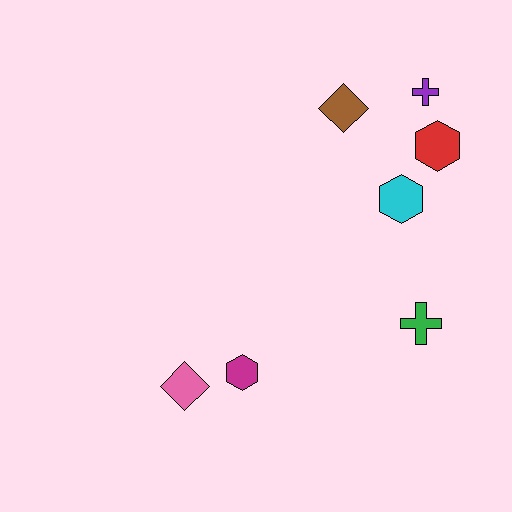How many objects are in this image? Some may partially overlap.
There are 7 objects.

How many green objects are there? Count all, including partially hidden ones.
There is 1 green object.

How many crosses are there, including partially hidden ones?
There are 2 crosses.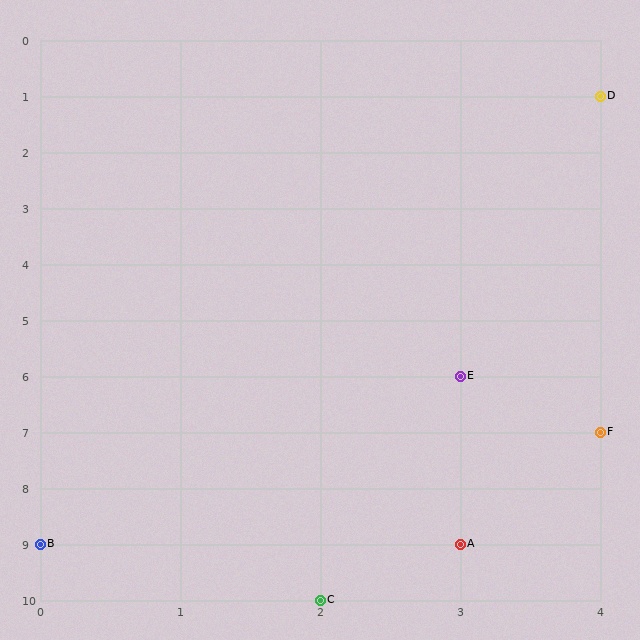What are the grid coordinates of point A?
Point A is at grid coordinates (3, 9).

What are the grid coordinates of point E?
Point E is at grid coordinates (3, 6).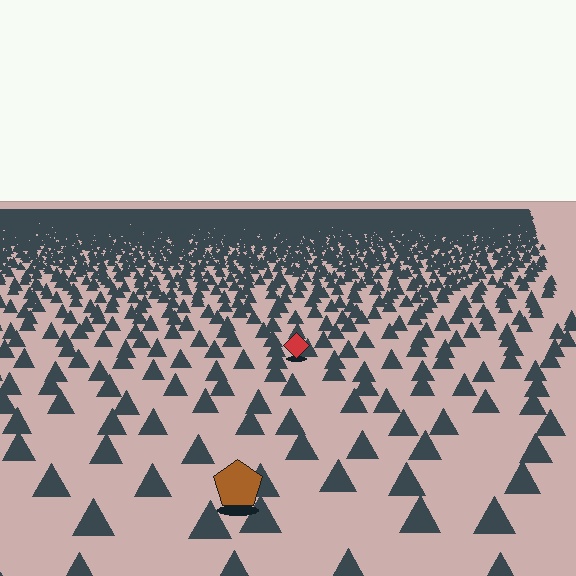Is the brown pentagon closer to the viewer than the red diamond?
Yes. The brown pentagon is closer — you can tell from the texture gradient: the ground texture is coarser near it.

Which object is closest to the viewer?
The brown pentagon is closest. The texture marks near it are larger and more spread out.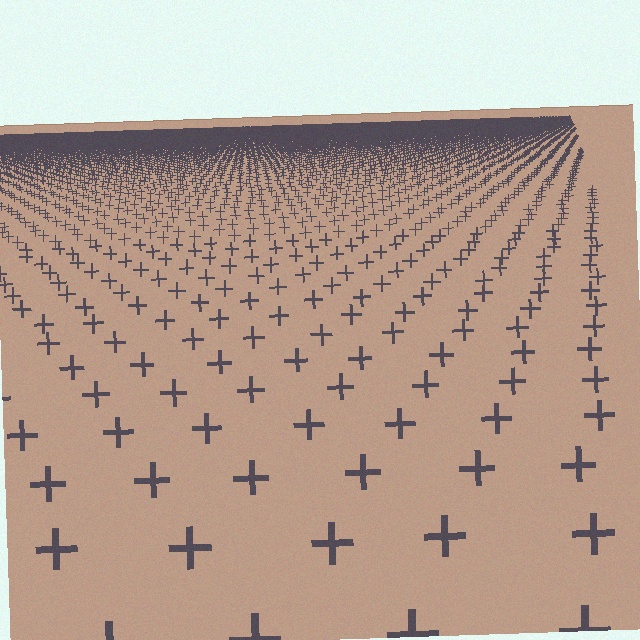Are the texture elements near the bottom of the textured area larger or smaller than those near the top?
Larger. Near the bottom, elements are closer to the viewer and appear at a bigger on-screen size.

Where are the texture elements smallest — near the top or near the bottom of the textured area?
Near the top.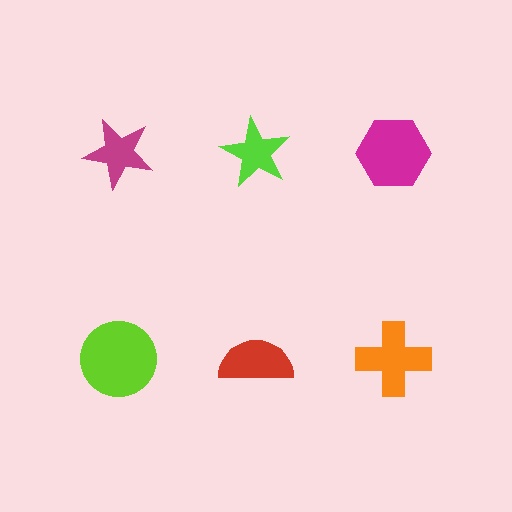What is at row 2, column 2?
A red semicircle.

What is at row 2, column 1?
A lime circle.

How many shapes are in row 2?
3 shapes.